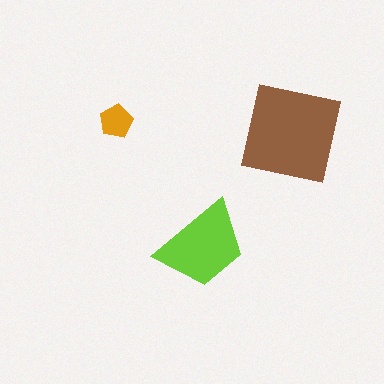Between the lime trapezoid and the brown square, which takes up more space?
The brown square.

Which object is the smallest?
The orange pentagon.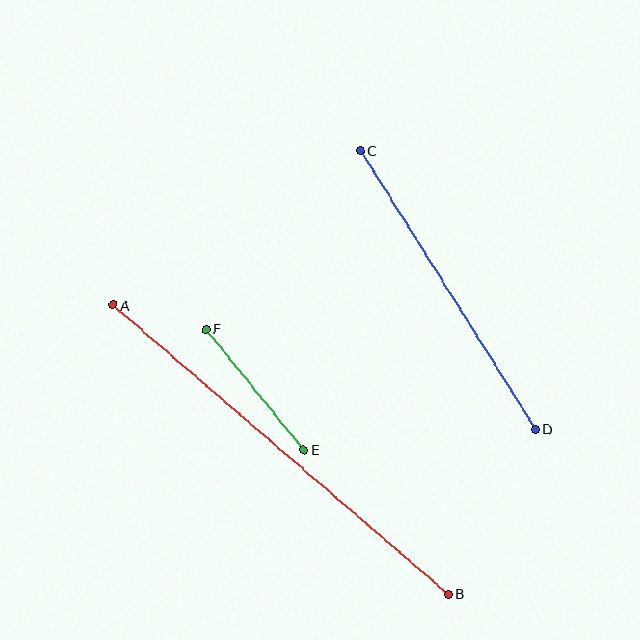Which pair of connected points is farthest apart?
Points A and B are farthest apart.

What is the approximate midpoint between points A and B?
The midpoint is at approximately (281, 450) pixels.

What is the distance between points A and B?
The distance is approximately 443 pixels.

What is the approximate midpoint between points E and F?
The midpoint is at approximately (255, 389) pixels.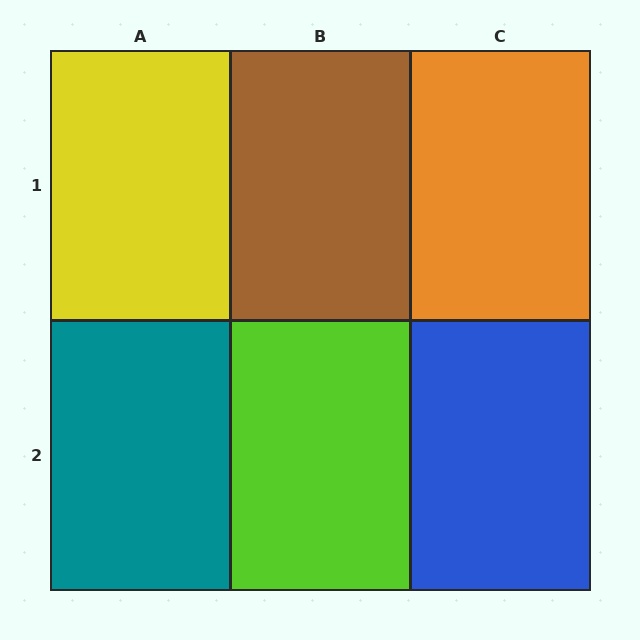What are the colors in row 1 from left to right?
Yellow, brown, orange.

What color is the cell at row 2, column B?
Lime.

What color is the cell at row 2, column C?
Blue.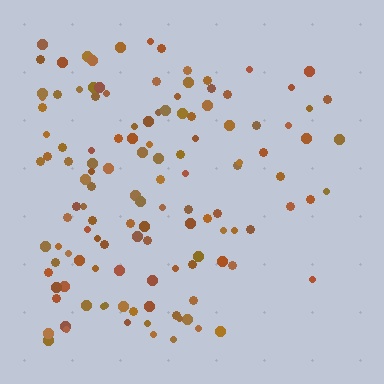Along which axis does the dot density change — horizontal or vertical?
Horizontal.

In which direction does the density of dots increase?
From right to left, with the left side densest.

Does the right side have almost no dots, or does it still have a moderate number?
Still a moderate number, just noticeably fewer than the left.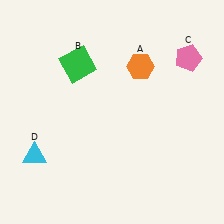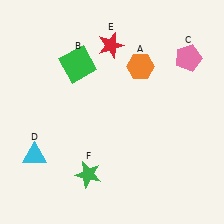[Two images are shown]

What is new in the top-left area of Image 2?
A red star (E) was added in the top-left area of Image 2.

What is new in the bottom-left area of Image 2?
A green star (F) was added in the bottom-left area of Image 2.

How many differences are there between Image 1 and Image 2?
There are 2 differences between the two images.